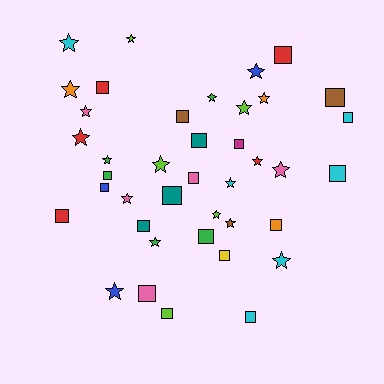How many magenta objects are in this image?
There is 1 magenta object.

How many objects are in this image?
There are 40 objects.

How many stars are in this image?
There are 20 stars.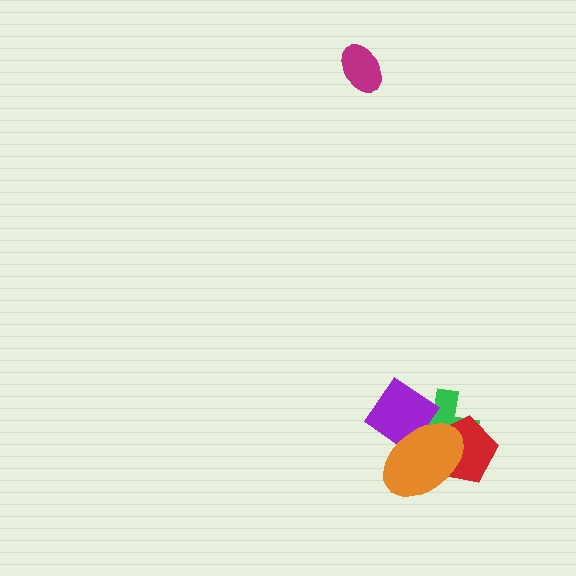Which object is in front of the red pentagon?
The orange ellipse is in front of the red pentagon.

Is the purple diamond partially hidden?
Yes, it is partially covered by another shape.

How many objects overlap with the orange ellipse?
3 objects overlap with the orange ellipse.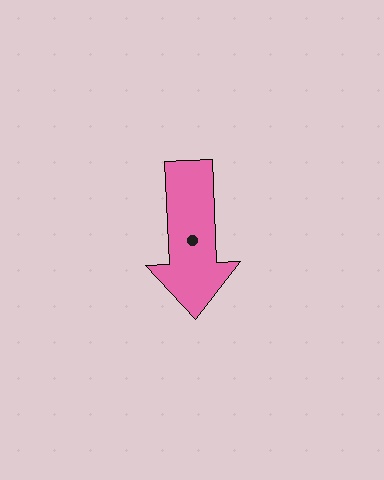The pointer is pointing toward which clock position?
Roughly 6 o'clock.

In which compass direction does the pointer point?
South.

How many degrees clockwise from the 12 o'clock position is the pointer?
Approximately 177 degrees.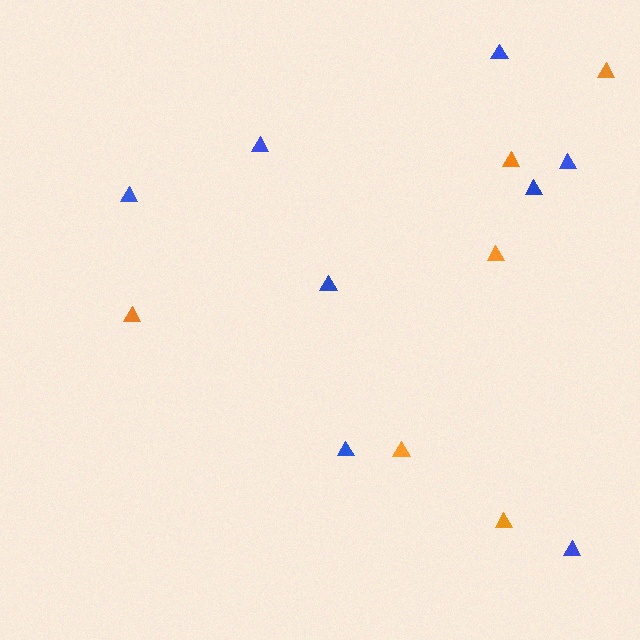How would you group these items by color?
There are 2 groups: one group of orange triangles (6) and one group of blue triangles (8).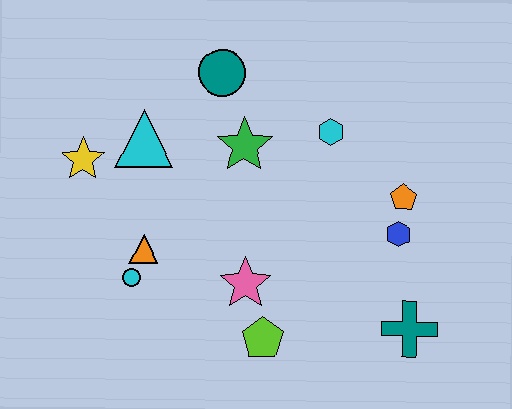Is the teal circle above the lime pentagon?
Yes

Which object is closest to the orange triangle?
The cyan circle is closest to the orange triangle.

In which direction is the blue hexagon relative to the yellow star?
The blue hexagon is to the right of the yellow star.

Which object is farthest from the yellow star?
The teal cross is farthest from the yellow star.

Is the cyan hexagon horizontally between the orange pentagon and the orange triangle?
Yes